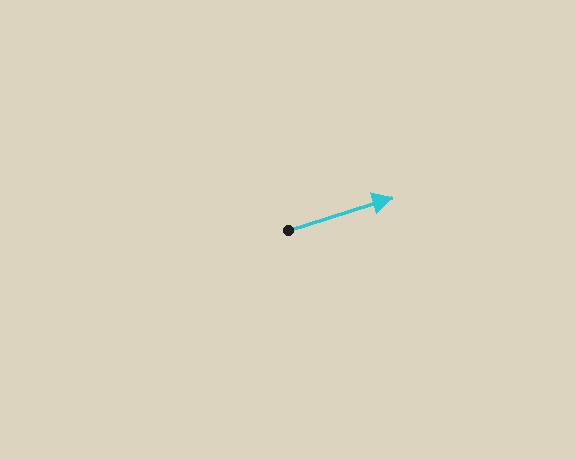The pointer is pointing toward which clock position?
Roughly 2 o'clock.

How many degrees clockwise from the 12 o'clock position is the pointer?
Approximately 72 degrees.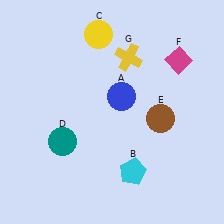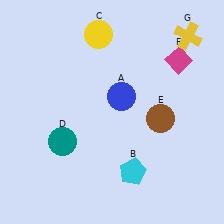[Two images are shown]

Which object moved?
The yellow cross (G) moved right.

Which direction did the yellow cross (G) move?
The yellow cross (G) moved right.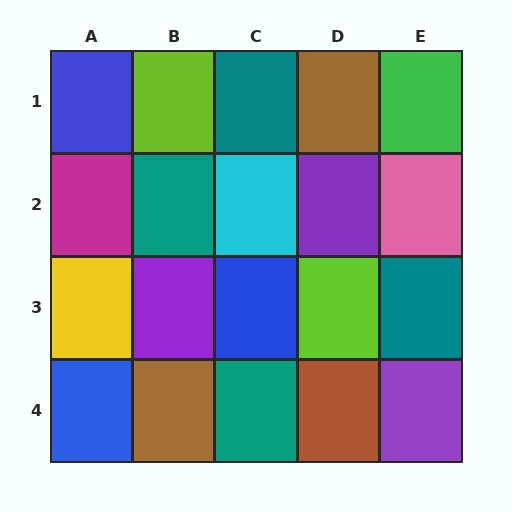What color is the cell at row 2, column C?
Cyan.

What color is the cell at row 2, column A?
Magenta.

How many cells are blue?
3 cells are blue.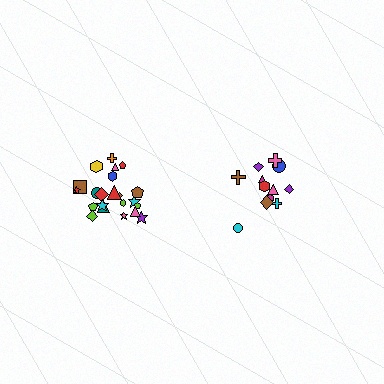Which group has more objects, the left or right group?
The left group.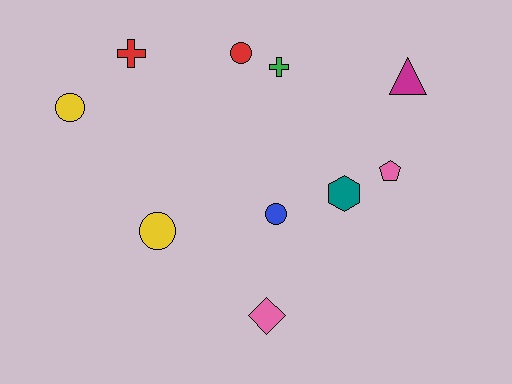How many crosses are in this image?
There are 2 crosses.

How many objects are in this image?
There are 10 objects.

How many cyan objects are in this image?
There are no cyan objects.